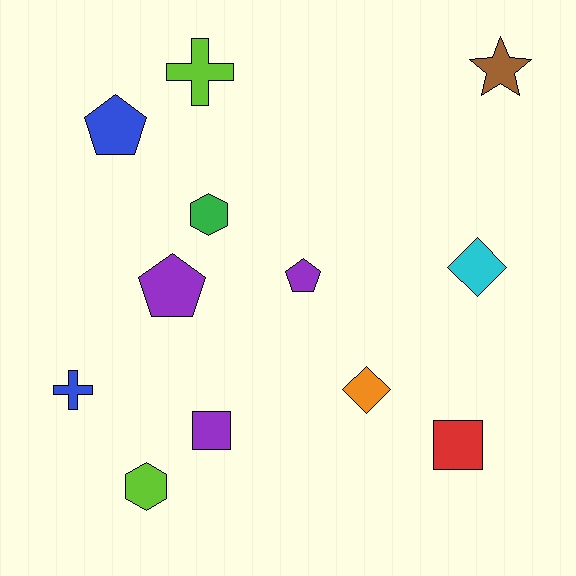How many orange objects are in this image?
There is 1 orange object.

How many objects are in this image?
There are 12 objects.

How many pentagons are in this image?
There are 3 pentagons.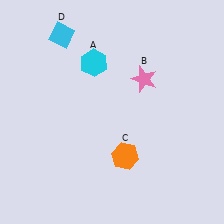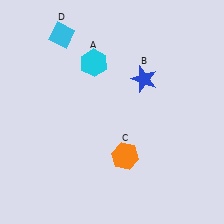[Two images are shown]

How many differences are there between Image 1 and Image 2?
There is 1 difference between the two images.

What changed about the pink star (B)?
In Image 1, B is pink. In Image 2, it changed to blue.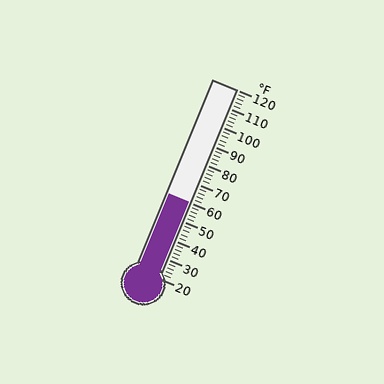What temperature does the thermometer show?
The thermometer shows approximately 60°F.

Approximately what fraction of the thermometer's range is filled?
The thermometer is filled to approximately 40% of its range.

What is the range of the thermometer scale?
The thermometer scale ranges from 20°F to 120°F.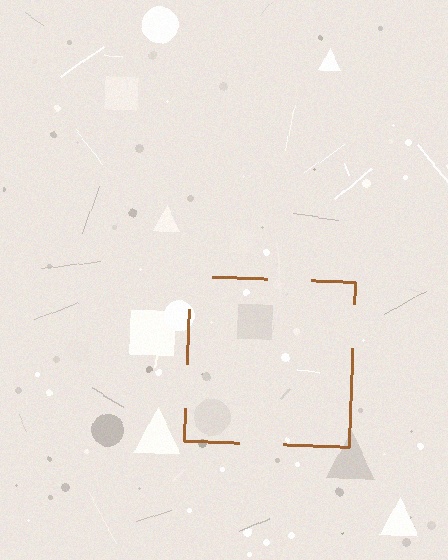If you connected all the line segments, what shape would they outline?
They would outline a square.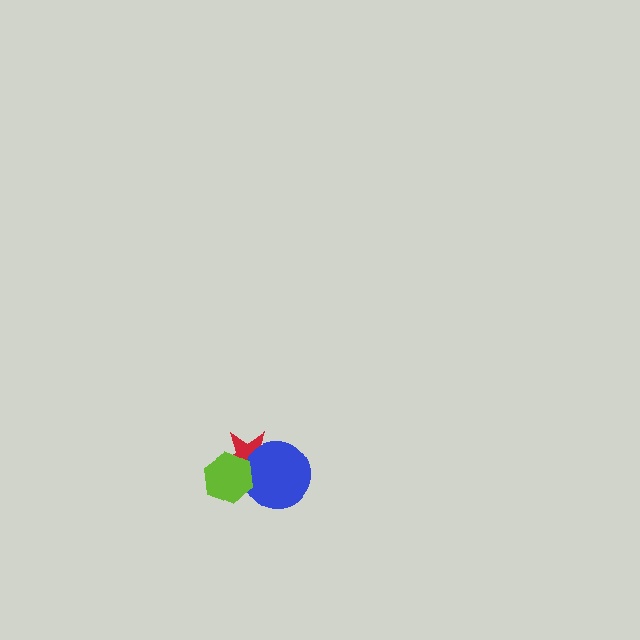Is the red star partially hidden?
Yes, it is partially covered by another shape.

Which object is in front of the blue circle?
The lime hexagon is in front of the blue circle.